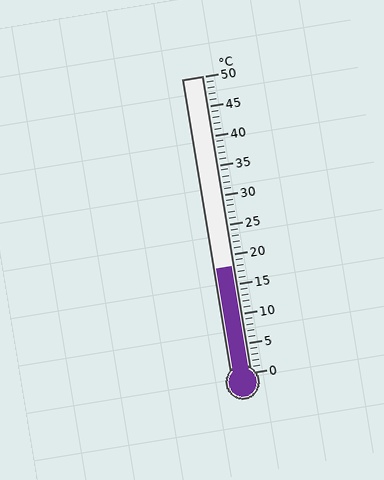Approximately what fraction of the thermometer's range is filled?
The thermometer is filled to approximately 35% of its range.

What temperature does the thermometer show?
The thermometer shows approximately 18°C.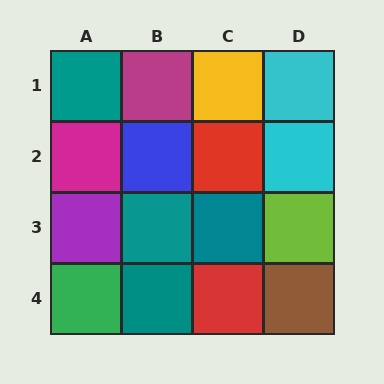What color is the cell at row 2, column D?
Cyan.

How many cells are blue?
1 cell is blue.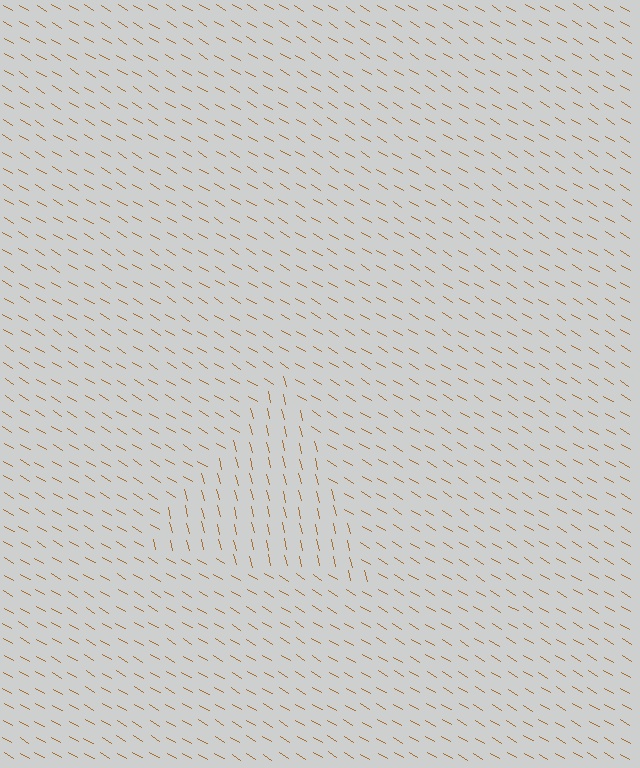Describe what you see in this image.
The image is filled with small brown line segments. A triangle region in the image has lines oriented differently from the surrounding lines, creating a visible texture boundary.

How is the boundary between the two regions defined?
The boundary is defined purely by a change in line orientation (approximately 45 degrees difference). All lines are the same color and thickness.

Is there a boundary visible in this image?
Yes, there is a texture boundary formed by a change in line orientation.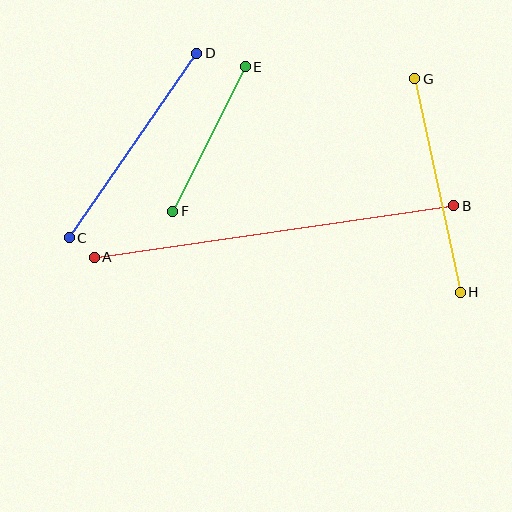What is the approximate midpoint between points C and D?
The midpoint is at approximately (133, 145) pixels.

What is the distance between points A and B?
The distance is approximately 363 pixels.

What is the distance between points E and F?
The distance is approximately 162 pixels.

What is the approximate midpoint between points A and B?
The midpoint is at approximately (274, 231) pixels.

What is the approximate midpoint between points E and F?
The midpoint is at approximately (209, 139) pixels.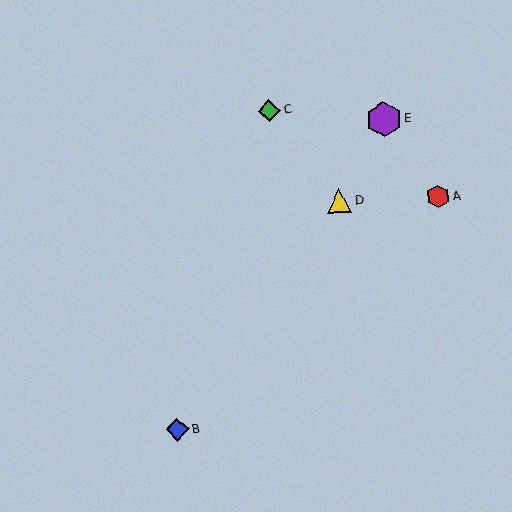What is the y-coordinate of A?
Object A is at y≈196.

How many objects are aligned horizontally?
2 objects (A, D) are aligned horizontally.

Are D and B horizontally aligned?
No, D is at y≈201 and B is at y≈429.